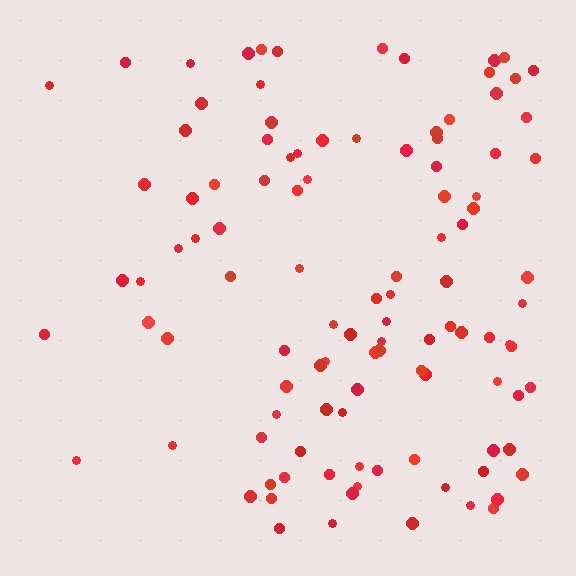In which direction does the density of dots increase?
From left to right, with the right side densest.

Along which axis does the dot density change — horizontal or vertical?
Horizontal.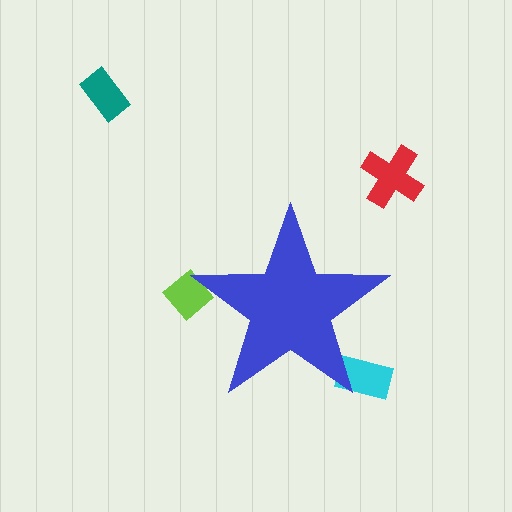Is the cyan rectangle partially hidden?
Yes, the cyan rectangle is partially hidden behind the blue star.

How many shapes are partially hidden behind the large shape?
2 shapes are partially hidden.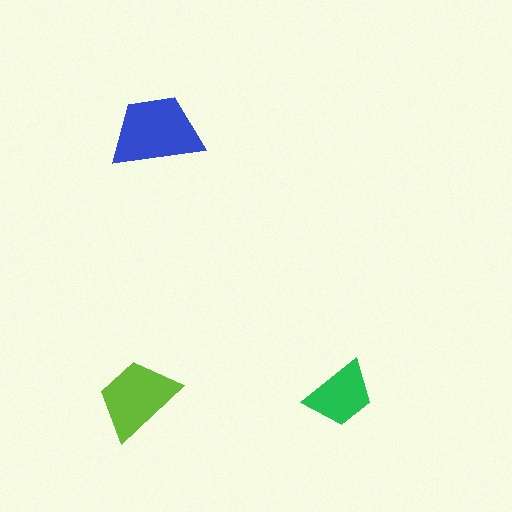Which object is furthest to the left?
The lime trapezoid is leftmost.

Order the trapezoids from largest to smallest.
the blue one, the lime one, the green one.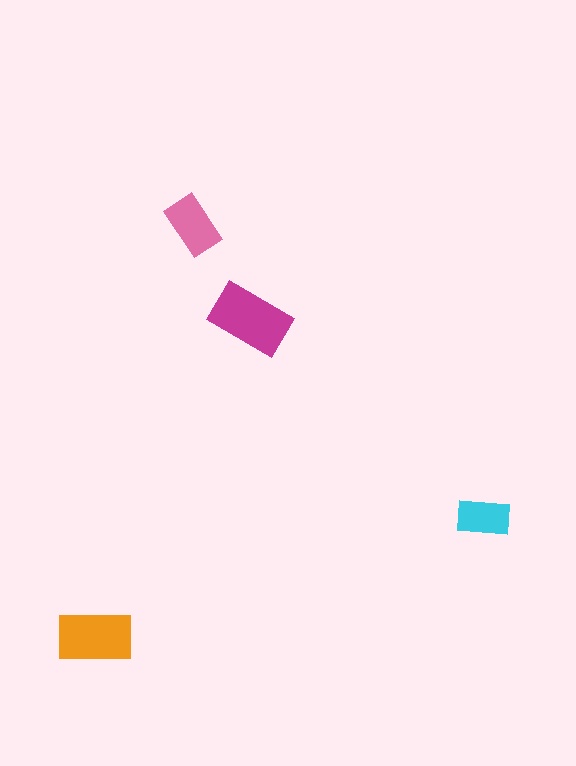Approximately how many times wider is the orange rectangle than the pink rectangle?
About 1.5 times wider.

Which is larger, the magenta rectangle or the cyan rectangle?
The magenta one.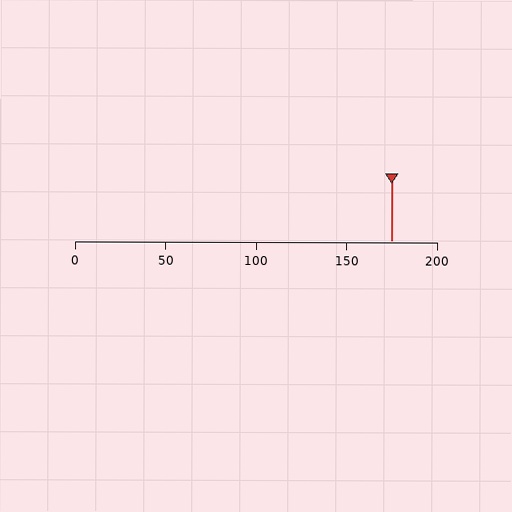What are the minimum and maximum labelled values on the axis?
The axis runs from 0 to 200.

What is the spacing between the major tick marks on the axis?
The major ticks are spaced 50 apart.